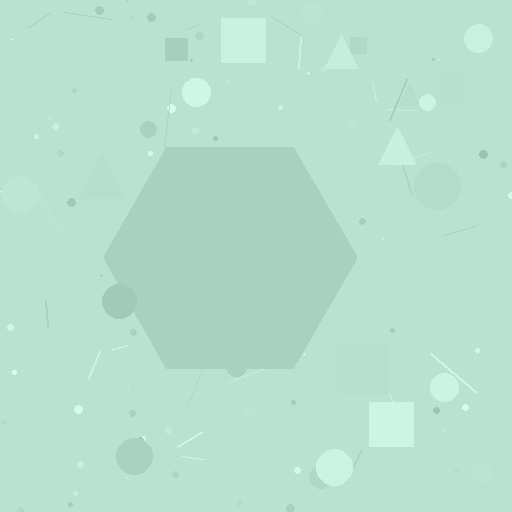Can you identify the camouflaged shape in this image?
The camouflaged shape is a hexagon.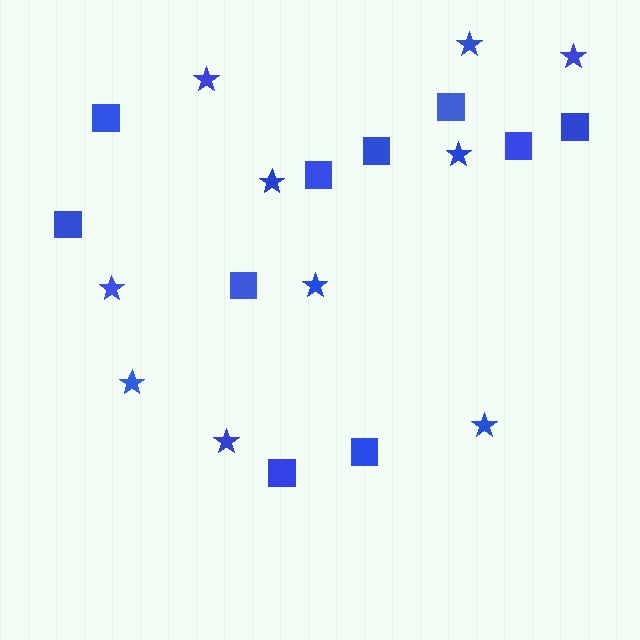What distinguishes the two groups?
There are 2 groups: one group of squares (10) and one group of stars (10).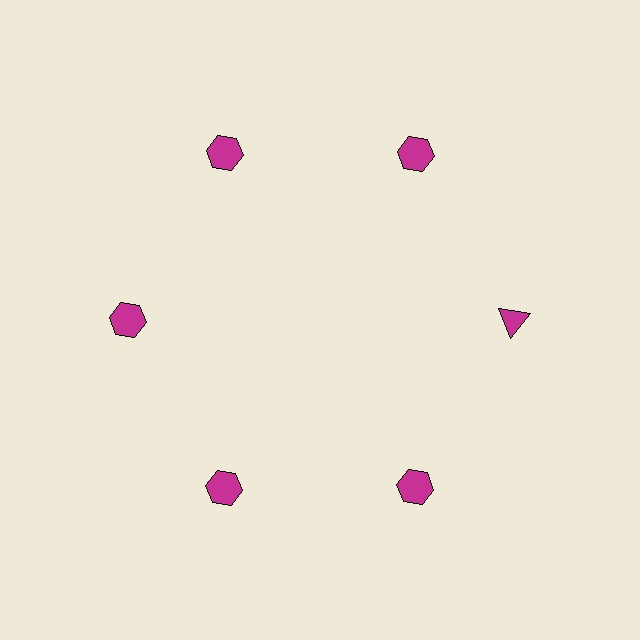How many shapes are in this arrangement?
There are 6 shapes arranged in a ring pattern.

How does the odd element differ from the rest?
It has a different shape: triangle instead of hexagon.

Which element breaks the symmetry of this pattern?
The magenta triangle at roughly the 3 o'clock position breaks the symmetry. All other shapes are magenta hexagons.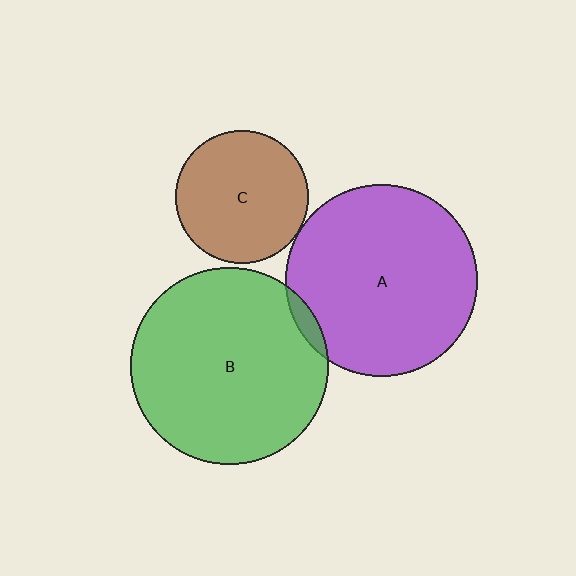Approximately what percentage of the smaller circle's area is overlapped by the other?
Approximately 5%.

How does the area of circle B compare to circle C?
Approximately 2.2 times.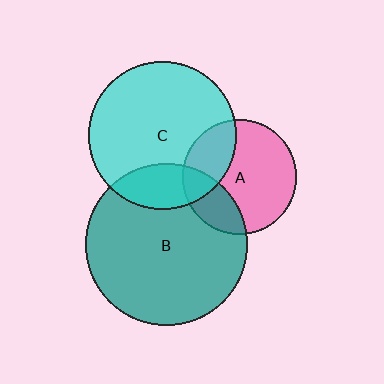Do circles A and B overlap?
Yes.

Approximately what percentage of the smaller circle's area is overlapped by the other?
Approximately 25%.